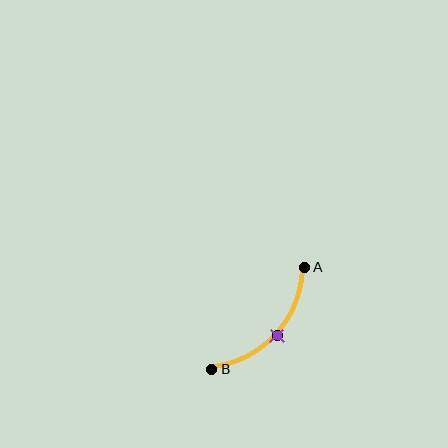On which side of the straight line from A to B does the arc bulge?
The arc bulges below and to the right of the straight line connecting A and B.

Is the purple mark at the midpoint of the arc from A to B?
Yes. The purple mark lies on the arc at equal arc-length from both A and B — it is the arc midpoint.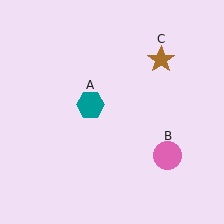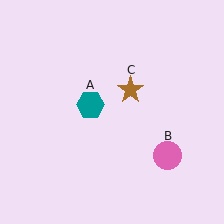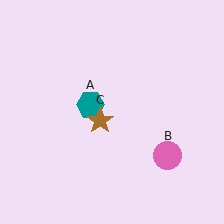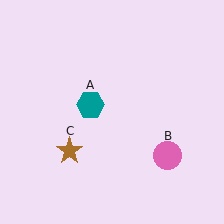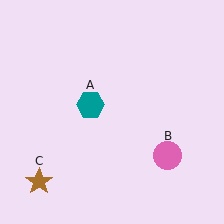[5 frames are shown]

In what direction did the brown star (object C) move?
The brown star (object C) moved down and to the left.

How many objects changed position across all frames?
1 object changed position: brown star (object C).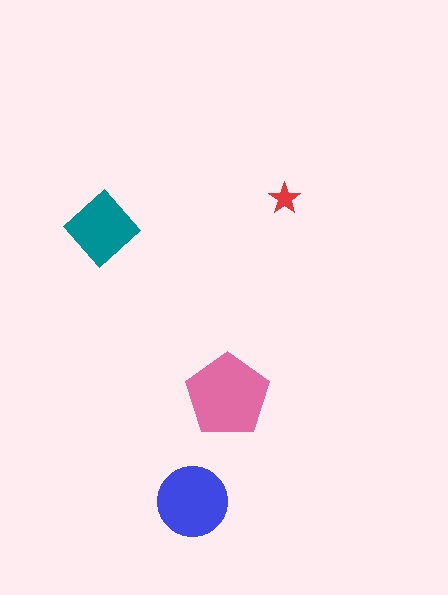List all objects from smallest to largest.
The red star, the teal diamond, the blue circle, the pink pentagon.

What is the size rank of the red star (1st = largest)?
4th.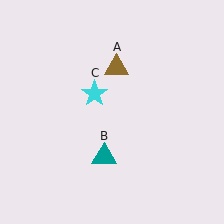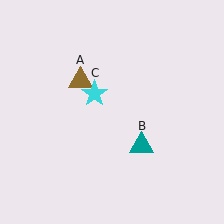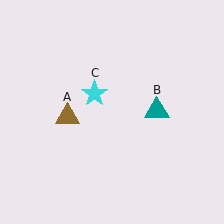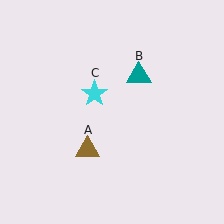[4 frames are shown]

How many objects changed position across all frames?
2 objects changed position: brown triangle (object A), teal triangle (object B).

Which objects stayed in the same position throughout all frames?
Cyan star (object C) remained stationary.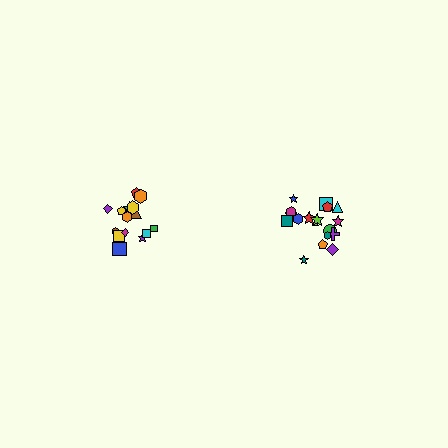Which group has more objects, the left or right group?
The right group.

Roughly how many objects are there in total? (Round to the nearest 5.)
Roughly 35 objects in total.